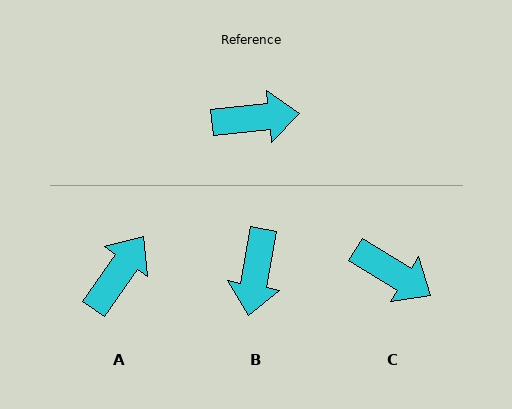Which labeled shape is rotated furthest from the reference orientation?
B, about 106 degrees away.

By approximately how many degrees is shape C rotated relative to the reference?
Approximately 38 degrees clockwise.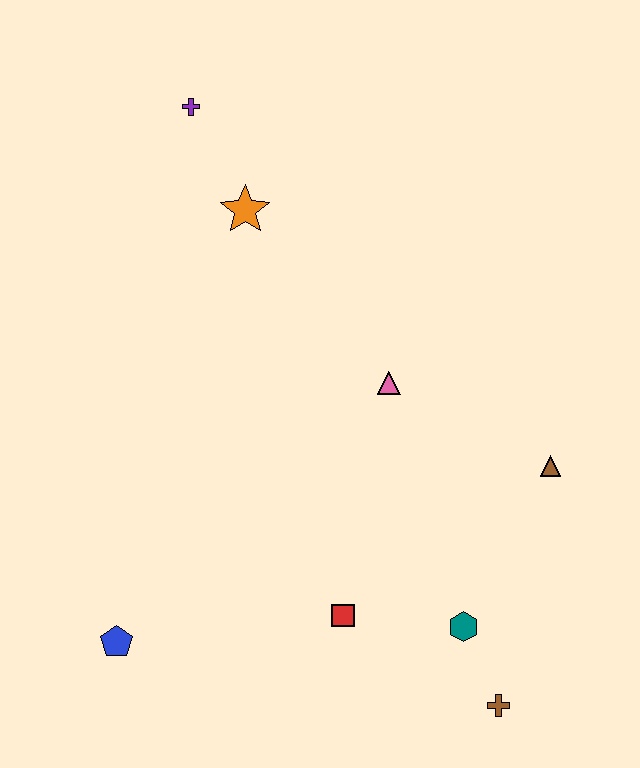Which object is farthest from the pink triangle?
The blue pentagon is farthest from the pink triangle.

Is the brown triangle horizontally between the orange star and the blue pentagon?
No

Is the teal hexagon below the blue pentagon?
No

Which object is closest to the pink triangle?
The brown triangle is closest to the pink triangle.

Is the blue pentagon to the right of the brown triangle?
No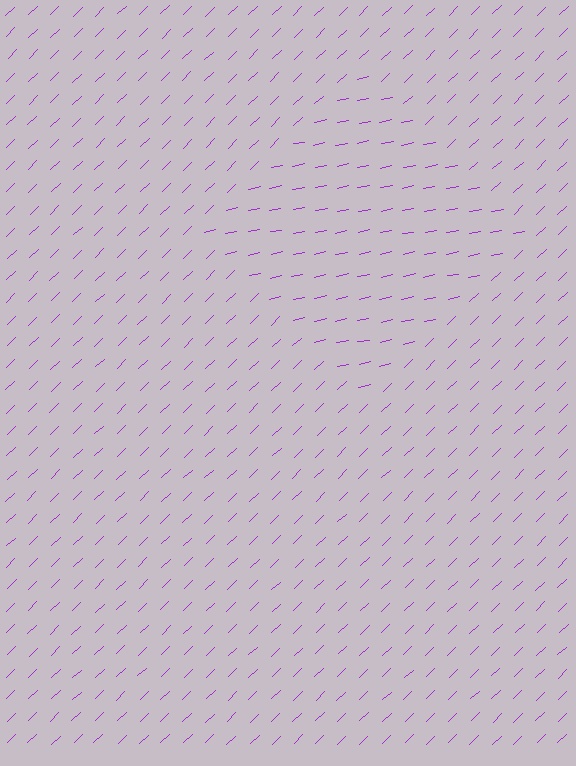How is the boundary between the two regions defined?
The boundary is defined purely by a change in line orientation (approximately 32 degrees difference). All lines are the same color and thickness.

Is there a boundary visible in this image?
Yes, there is a texture boundary formed by a change in line orientation.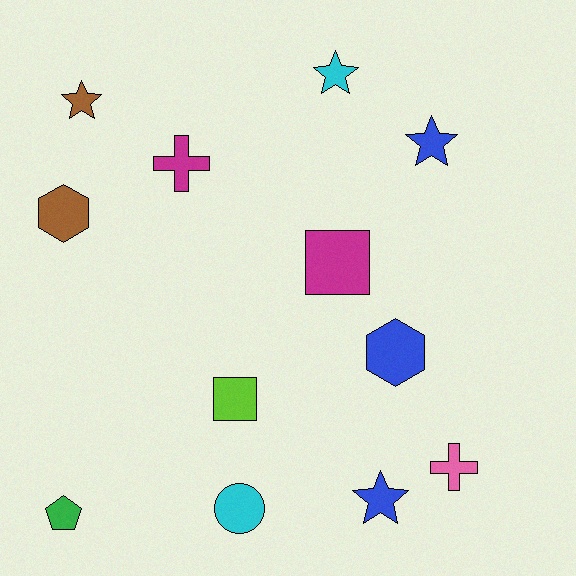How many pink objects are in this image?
There is 1 pink object.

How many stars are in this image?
There are 4 stars.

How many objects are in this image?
There are 12 objects.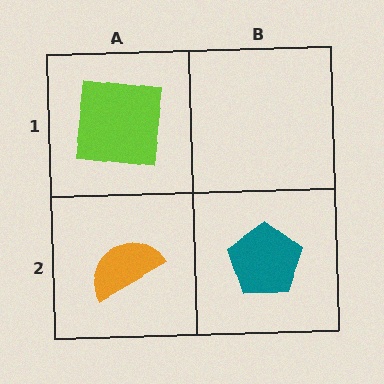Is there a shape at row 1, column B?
No, that cell is empty.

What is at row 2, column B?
A teal pentagon.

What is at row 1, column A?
A lime square.